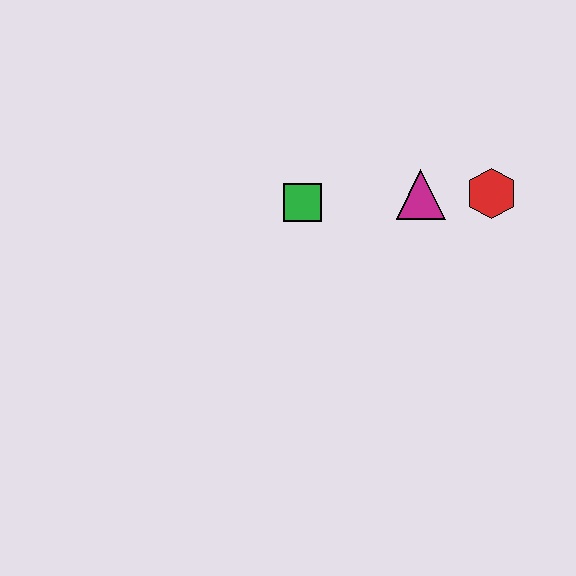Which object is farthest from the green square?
The red hexagon is farthest from the green square.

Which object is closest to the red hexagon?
The magenta triangle is closest to the red hexagon.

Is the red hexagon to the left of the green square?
No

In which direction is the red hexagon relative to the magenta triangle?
The red hexagon is to the right of the magenta triangle.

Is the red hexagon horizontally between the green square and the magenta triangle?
No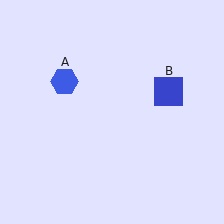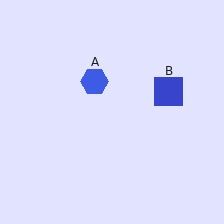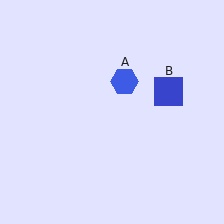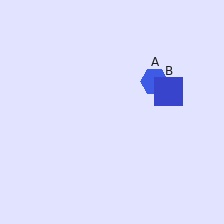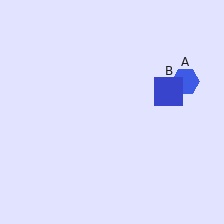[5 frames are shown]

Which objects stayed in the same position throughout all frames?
Blue square (object B) remained stationary.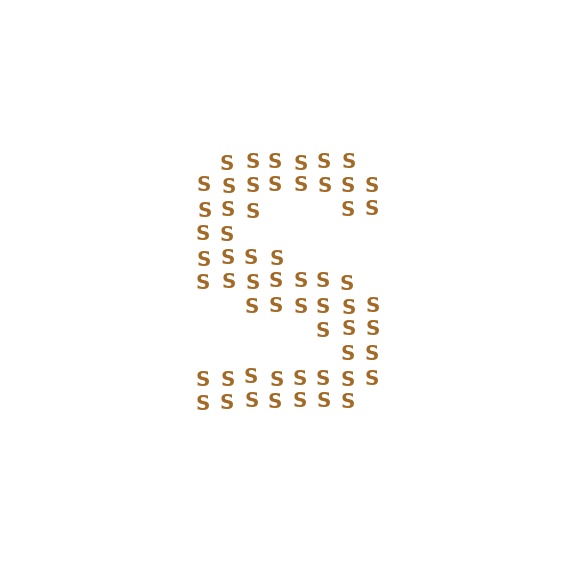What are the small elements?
The small elements are letter S's.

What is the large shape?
The large shape is the letter S.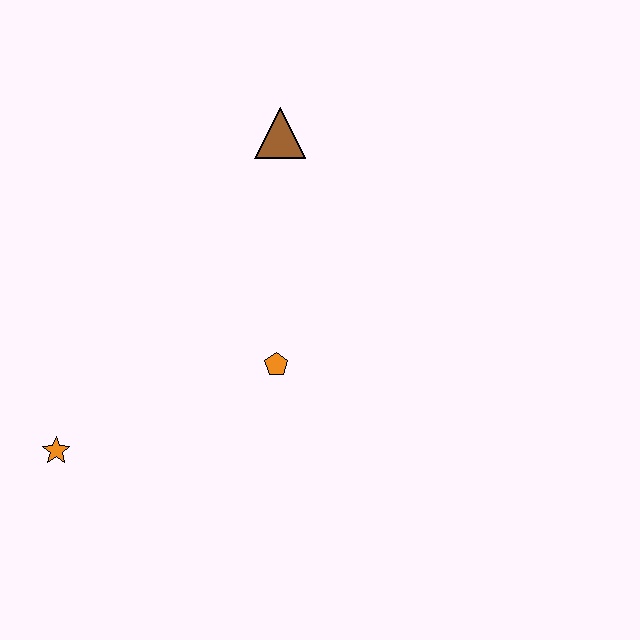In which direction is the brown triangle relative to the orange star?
The brown triangle is above the orange star.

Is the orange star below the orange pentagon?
Yes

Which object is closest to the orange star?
The orange pentagon is closest to the orange star.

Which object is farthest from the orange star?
The brown triangle is farthest from the orange star.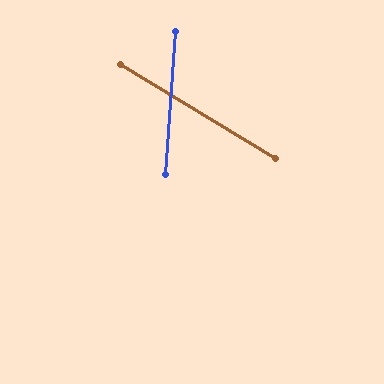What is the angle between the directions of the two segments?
Approximately 63 degrees.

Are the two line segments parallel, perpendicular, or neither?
Neither parallel nor perpendicular — they differ by about 63°.